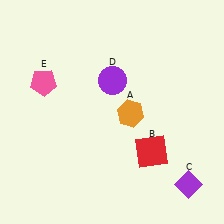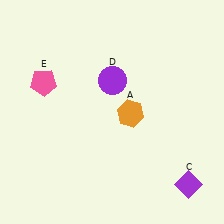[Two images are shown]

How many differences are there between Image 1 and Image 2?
There is 1 difference between the two images.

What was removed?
The red square (B) was removed in Image 2.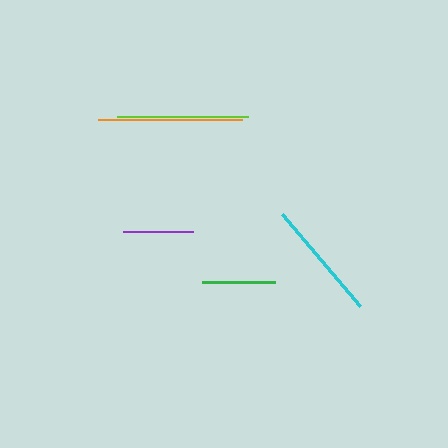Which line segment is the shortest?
The purple line is the shortest at approximately 70 pixels.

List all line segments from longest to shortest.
From longest to shortest: orange, lime, cyan, green, purple.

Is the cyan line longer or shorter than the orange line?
The orange line is longer than the cyan line.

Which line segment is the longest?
The orange line is the longest at approximately 145 pixels.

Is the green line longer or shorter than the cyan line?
The cyan line is longer than the green line.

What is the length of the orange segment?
The orange segment is approximately 145 pixels long.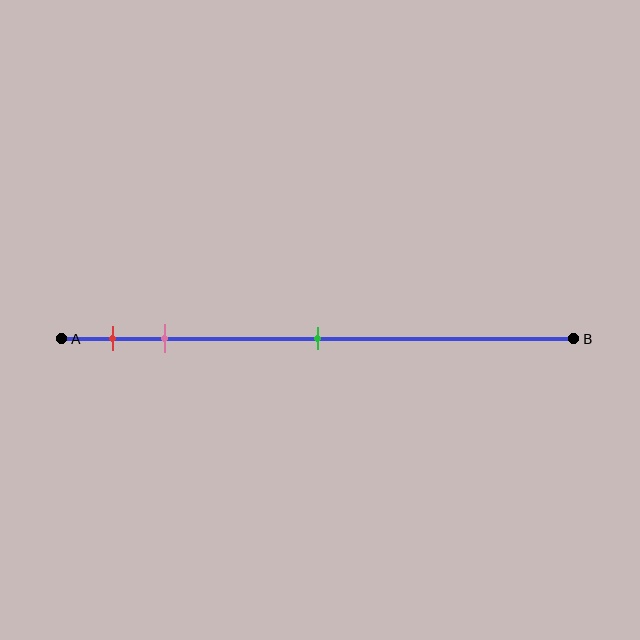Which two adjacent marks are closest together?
The red and pink marks are the closest adjacent pair.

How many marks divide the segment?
There are 3 marks dividing the segment.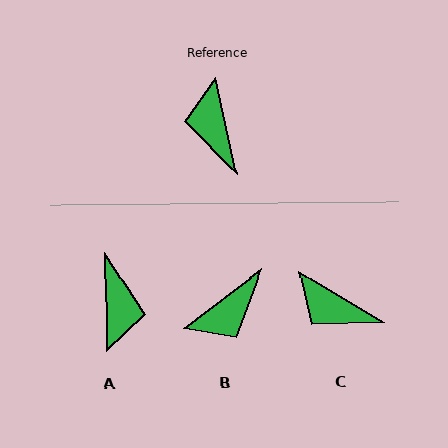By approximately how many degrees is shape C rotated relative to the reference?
Approximately 47 degrees counter-clockwise.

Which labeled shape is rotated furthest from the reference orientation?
A, about 169 degrees away.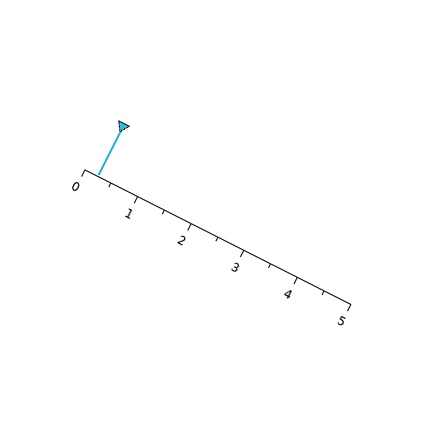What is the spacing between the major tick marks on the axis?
The major ticks are spaced 1 apart.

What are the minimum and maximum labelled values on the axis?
The axis runs from 0 to 5.